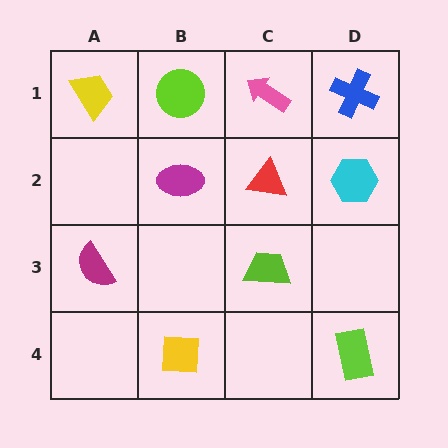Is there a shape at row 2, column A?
No, that cell is empty.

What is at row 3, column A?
A magenta semicircle.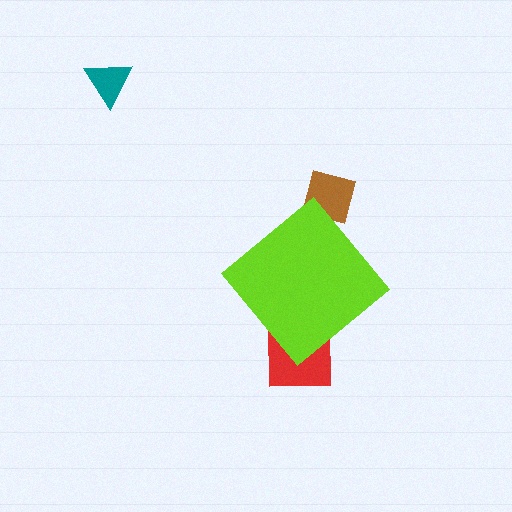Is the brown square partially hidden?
Yes, the brown square is partially hidden behind the lime diamond.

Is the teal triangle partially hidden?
No, the teal triangle is fully visible.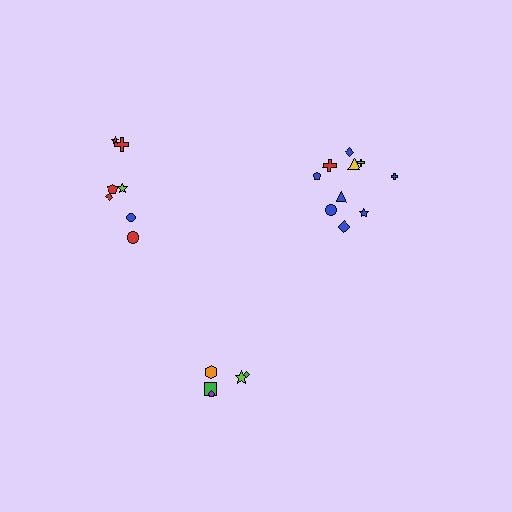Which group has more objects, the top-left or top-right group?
The top-right group.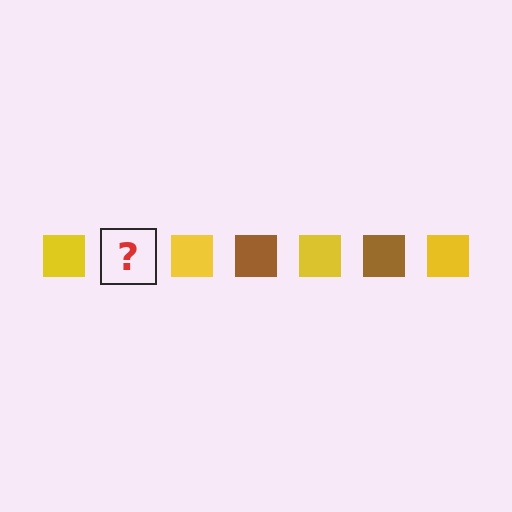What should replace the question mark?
The question mark should be replaced with a brown square.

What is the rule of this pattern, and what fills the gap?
The rule is that the pattern cycles through yellow, brown squares. The gap should be filled with a brown square.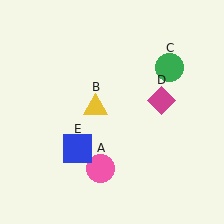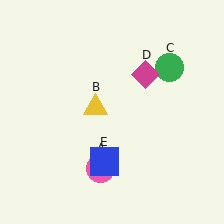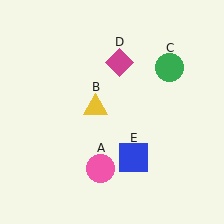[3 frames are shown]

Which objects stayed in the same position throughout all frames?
Pink circle (object A) and yellow triangle (object B) and green circle (object C) remained stationary.